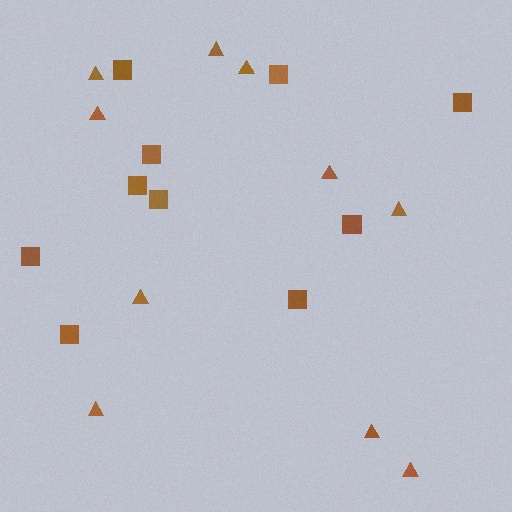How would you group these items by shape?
There are 2 groups: one group of triangles (10) and one group of squares (10).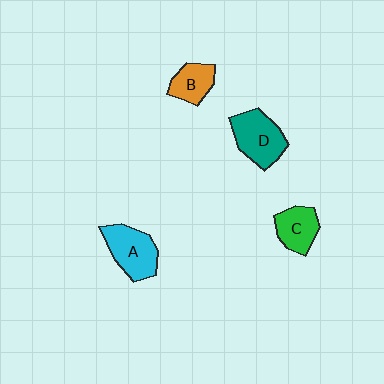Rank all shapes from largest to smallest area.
From largest to smallest: D (teal), A (cyan), C (green), B (orange).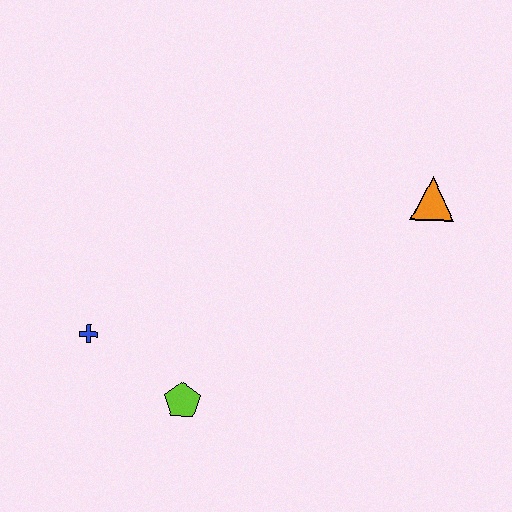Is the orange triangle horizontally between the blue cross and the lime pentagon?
No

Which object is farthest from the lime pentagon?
The orange triangle is farthest from the lime pentagon.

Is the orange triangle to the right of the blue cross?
Yes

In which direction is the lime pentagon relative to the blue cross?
The lime pentagon is to the right of the blue cross.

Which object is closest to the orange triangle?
The lime pentagon is closest to the orange triangle.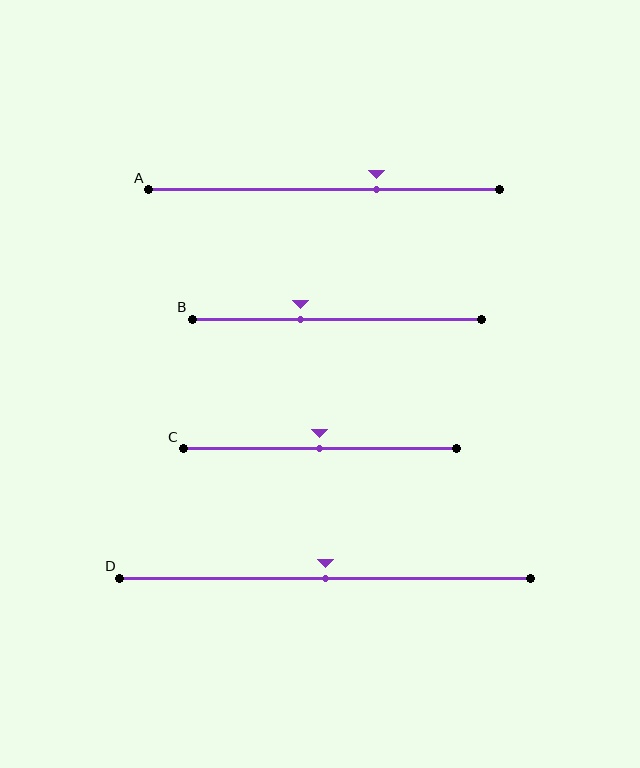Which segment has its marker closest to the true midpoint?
Segment C has its marker closest to the true midpoint.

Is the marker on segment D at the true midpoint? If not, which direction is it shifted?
Yes, the marker on segment D is at the true midpoint.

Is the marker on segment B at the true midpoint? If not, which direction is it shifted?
No, the marker on segment B is shifted to the left by about 13% of the segment length.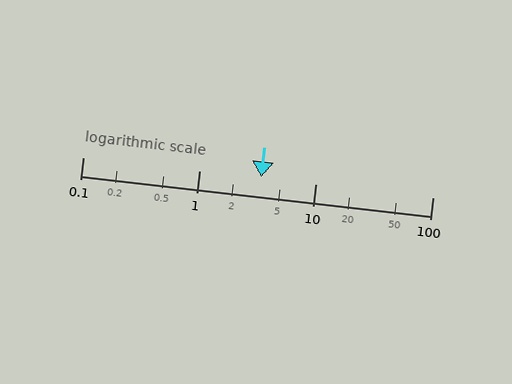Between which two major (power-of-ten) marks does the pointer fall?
The pointer is between 1 and 10.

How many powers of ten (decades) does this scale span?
The scale spans 3 decades, from 0.1 to 100.